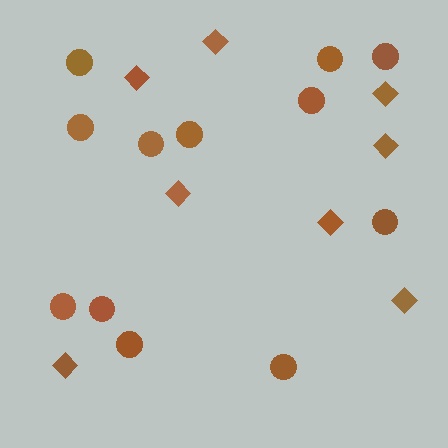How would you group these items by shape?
There are 2 groups: one group of circles (12) and one group of diamonds (8).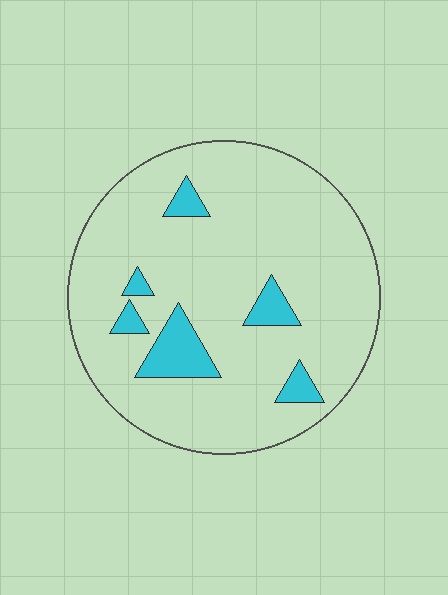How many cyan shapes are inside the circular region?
6.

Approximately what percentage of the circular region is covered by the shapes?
Approximately 10%.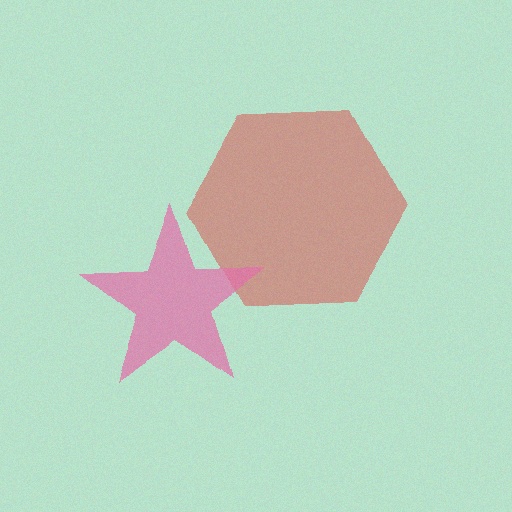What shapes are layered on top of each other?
The layered shapes are: a red hexagon, a pink star.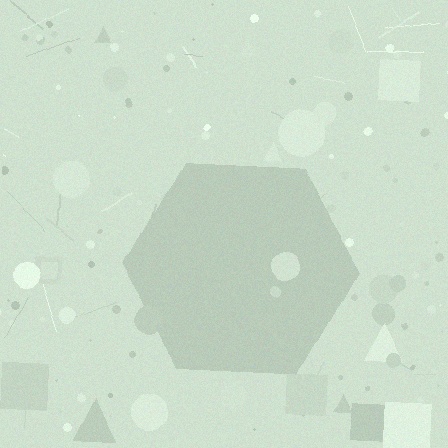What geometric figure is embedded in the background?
A hexagon is embedded in the background.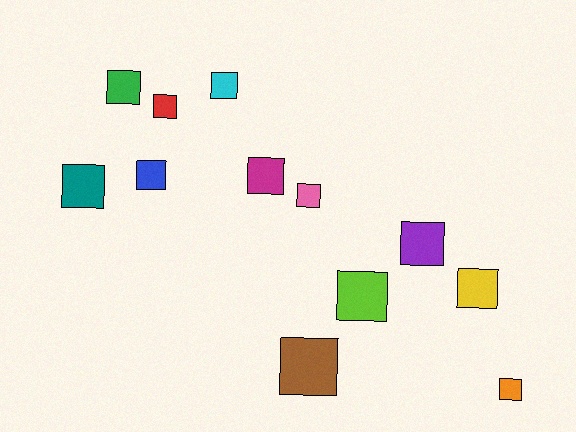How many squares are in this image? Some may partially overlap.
There are 12 squares.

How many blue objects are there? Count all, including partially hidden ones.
There is 1 blue object.